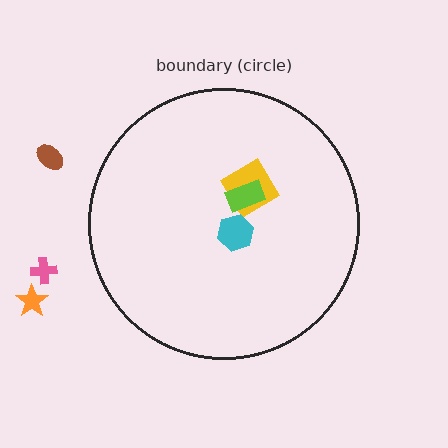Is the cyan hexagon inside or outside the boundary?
Inside.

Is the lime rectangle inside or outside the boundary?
Inside.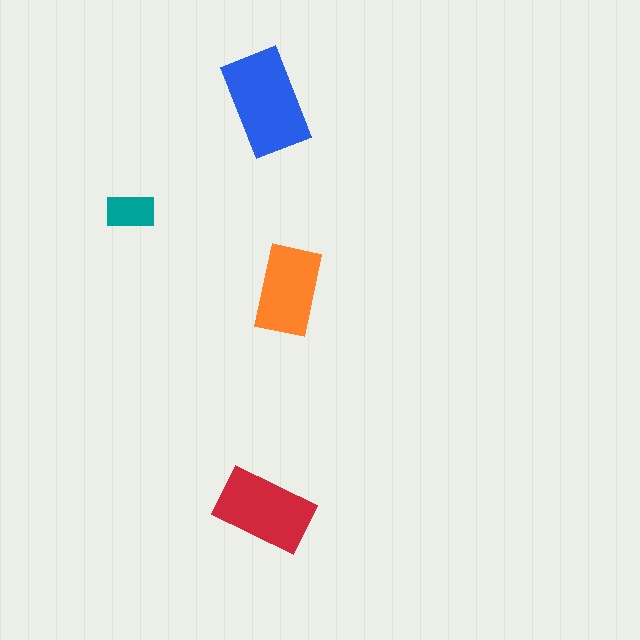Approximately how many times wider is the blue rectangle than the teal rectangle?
About 2 times wider.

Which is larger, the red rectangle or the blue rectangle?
The blue one.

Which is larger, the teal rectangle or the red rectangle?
The red one.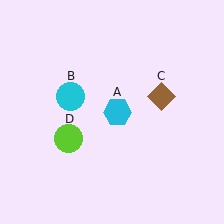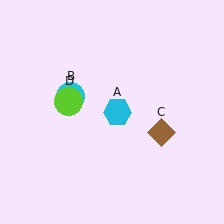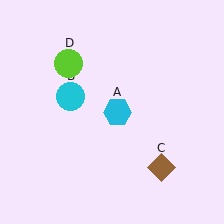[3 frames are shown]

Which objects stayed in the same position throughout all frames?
Cyan hexagon (object A) and cyan circle (object B) remained stationary.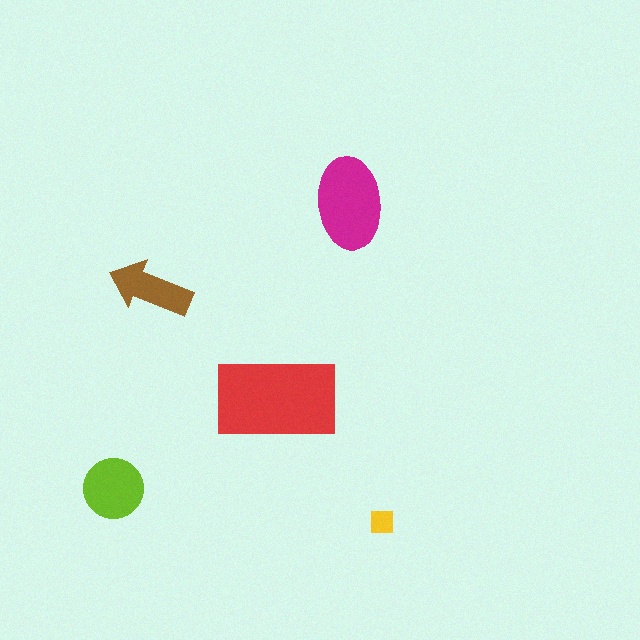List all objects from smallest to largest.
The yellow square, the brown arrow, the lime circle, the magenta ellipse, the red rectangle.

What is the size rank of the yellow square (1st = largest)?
5th.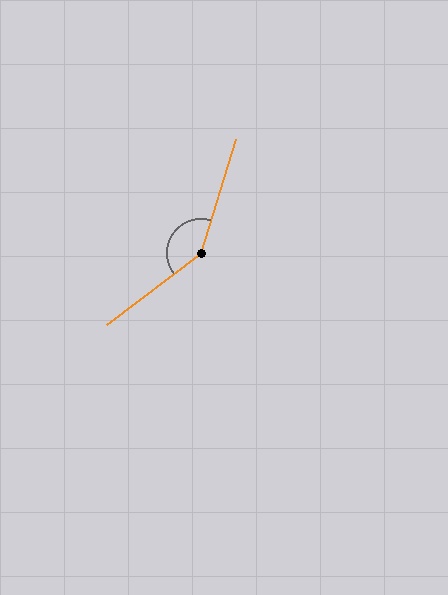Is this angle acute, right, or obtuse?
It is obtuse.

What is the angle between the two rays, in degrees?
Approximately 144 degrees.